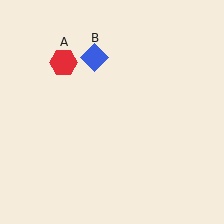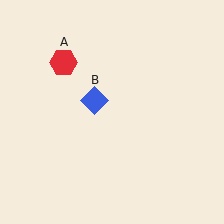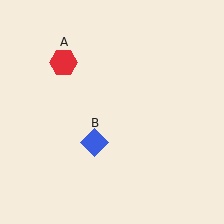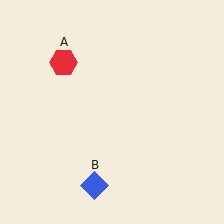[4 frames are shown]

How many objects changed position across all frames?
1 object changed position: blue diamond (object B).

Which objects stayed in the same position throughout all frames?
Red hexagon (object A) remained stationary.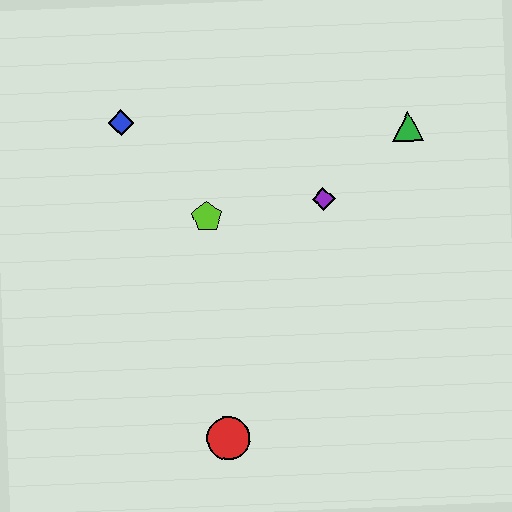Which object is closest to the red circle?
The lime pentagon is closest to the red circle.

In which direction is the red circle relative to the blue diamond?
The red circle is below the blue diamond.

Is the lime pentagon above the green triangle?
No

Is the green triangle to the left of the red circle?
No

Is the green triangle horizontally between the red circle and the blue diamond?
No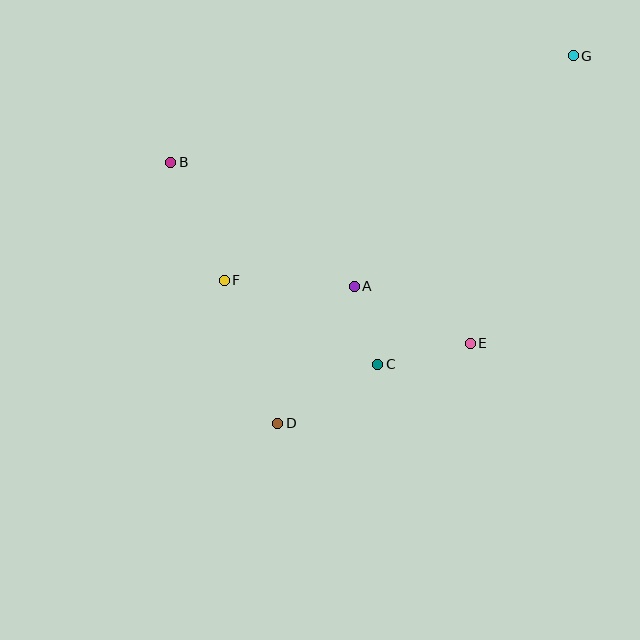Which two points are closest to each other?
Points A and C are closest to each other.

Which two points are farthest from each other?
Points D and G are farthest from each other.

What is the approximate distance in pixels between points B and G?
The distance between B and G is approximately 417 pixels.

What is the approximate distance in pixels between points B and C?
The distance between B and C is approximately 289 pixels.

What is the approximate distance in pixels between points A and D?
The distance between A and D is approximately 157 pixels.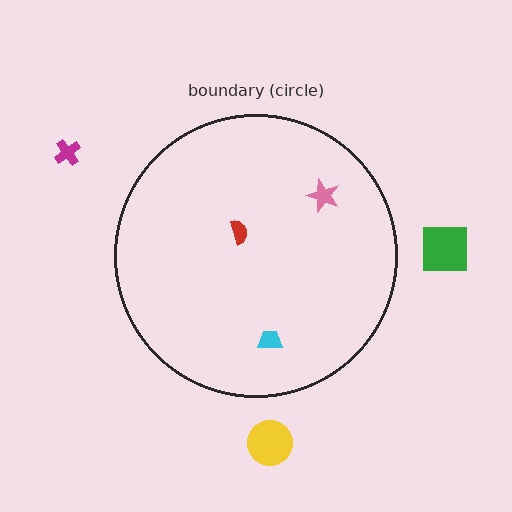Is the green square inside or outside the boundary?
Outside.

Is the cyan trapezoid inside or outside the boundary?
Inside.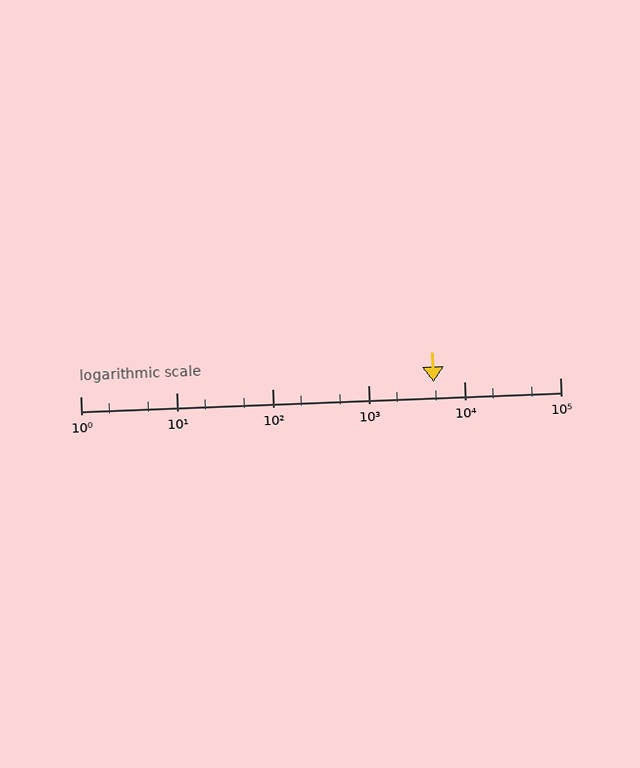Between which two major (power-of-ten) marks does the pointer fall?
The pointer is between 1000 and 10000.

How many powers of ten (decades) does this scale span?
The scale spans 5 decades, from 1 to 100000.